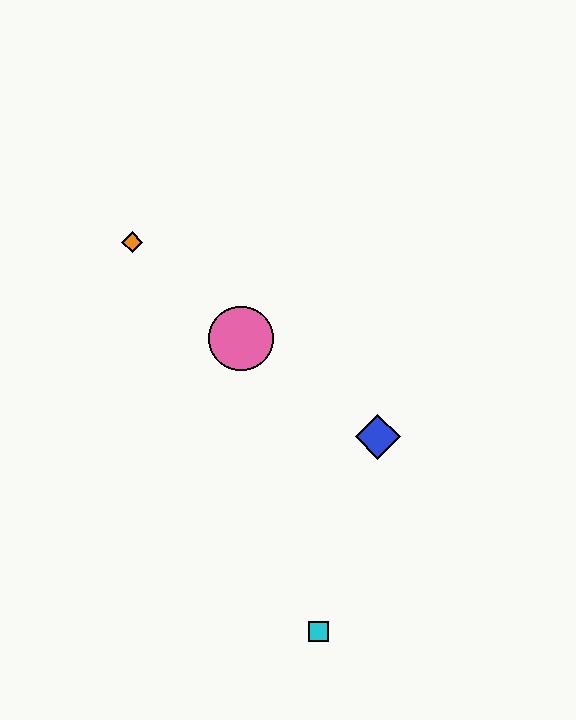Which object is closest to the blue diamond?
The pink circle is closest to the blue diamond.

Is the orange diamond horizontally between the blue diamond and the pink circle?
No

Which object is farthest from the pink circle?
The cyan square is farthest from the pink circle.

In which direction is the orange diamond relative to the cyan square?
The orange diamond is above the cyan square.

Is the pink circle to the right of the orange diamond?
Yes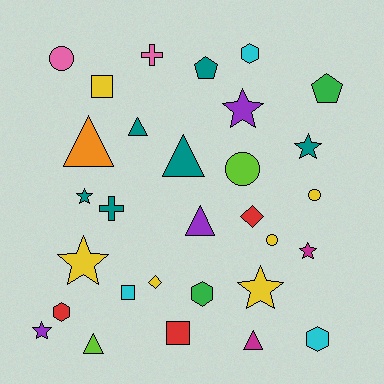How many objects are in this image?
There are 30 objects.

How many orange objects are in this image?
There is 1 orange object.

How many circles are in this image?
There are 4 circles.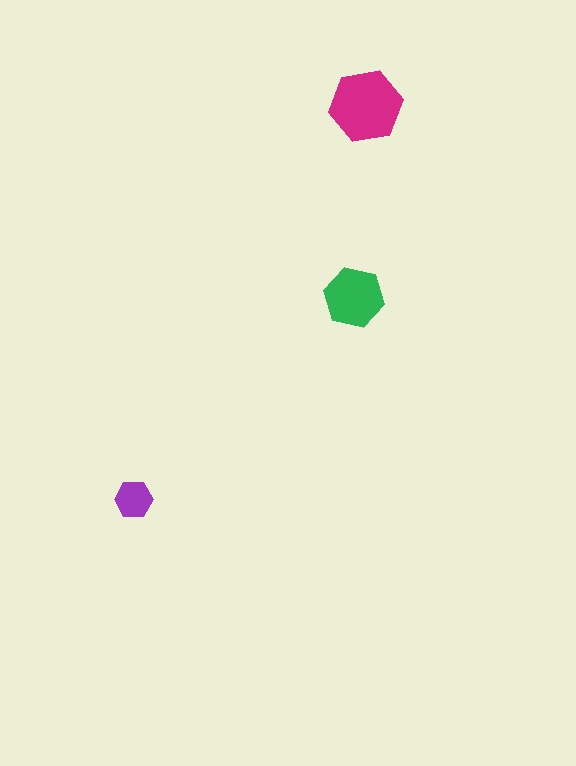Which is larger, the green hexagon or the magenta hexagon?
The magenta one.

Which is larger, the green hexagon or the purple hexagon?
The green one.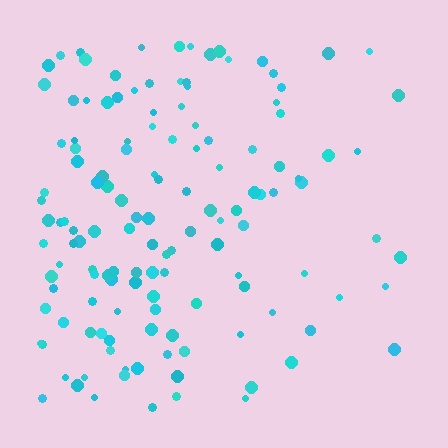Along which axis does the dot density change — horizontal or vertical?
Horizontal.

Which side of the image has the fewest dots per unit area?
The right.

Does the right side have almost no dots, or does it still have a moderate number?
Still a moderate number, just noticeably fewer than the left.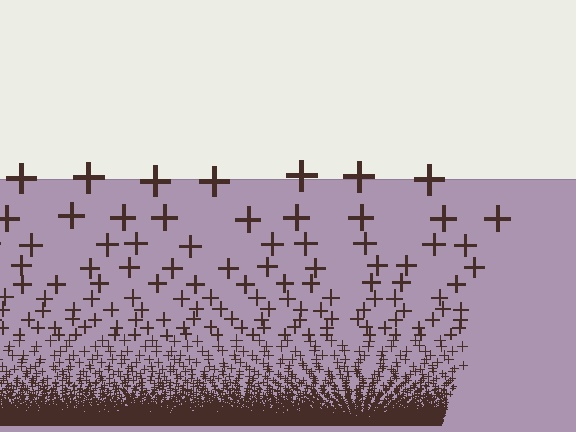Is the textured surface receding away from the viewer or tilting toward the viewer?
The surface appears to tilt toward the viewer. Texture elements get larger and sparser toward the top.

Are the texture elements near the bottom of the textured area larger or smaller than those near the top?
Smaller. The gradient is inverted — elements near the bottom are smaller and denser.